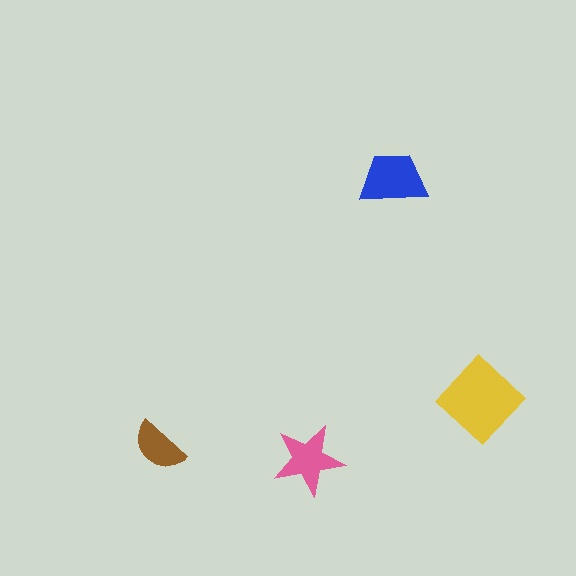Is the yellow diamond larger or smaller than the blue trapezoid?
Larger.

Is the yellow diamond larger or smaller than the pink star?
Larger.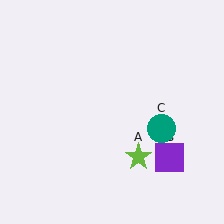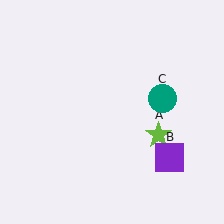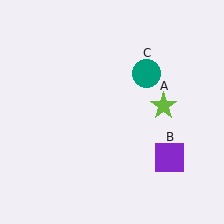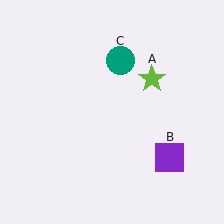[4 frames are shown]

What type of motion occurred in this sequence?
The lime star (object A), teal circle (object C) rotated counterclockwise around the center of the scene.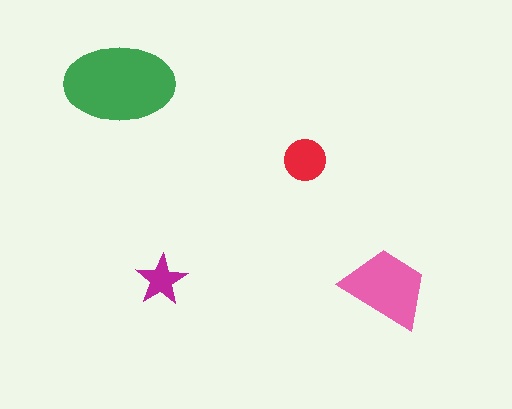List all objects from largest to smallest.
The green ellipse, the pink trapezoid, the red circle, the magenta star.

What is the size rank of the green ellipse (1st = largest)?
1st.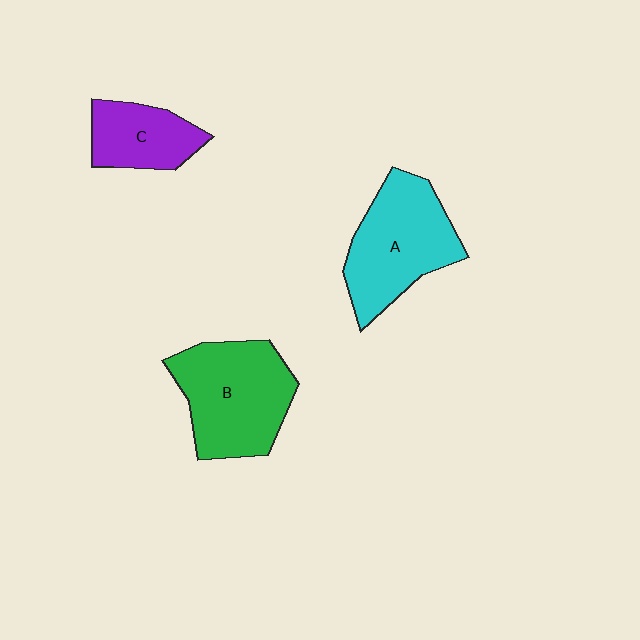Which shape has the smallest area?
Shape C (purple).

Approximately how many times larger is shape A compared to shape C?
Approximately 1.7 times.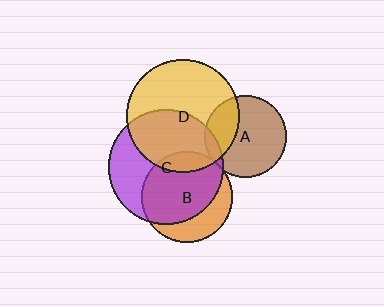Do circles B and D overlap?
Yes.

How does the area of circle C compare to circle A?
Approximately 2.0 times.